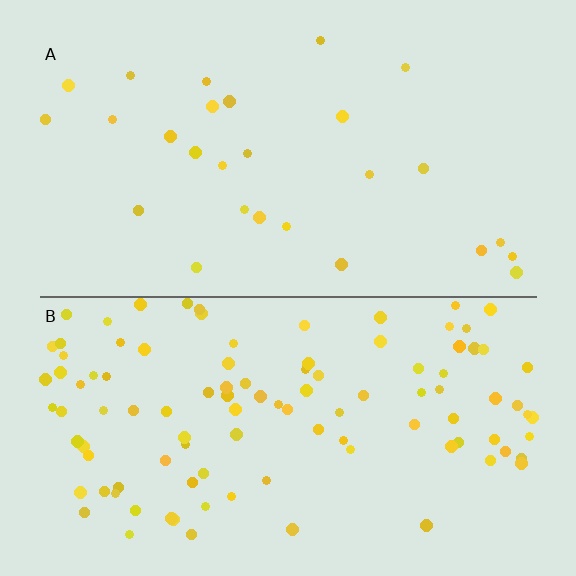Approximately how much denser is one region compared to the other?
Approximately 3.7× — region B over region A.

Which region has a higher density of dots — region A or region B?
B (the bottom).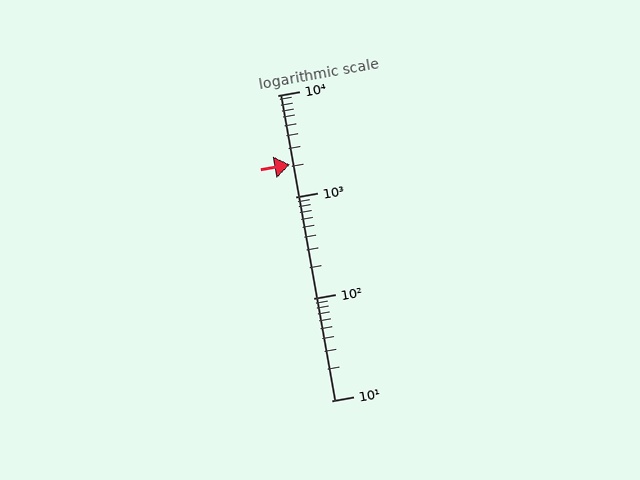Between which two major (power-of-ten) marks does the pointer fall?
The pointer is between 1000 and 10000.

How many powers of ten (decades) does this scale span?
The scale spans 3 decades, from 10 to 10000.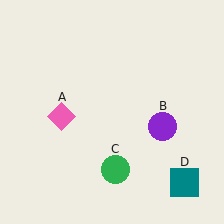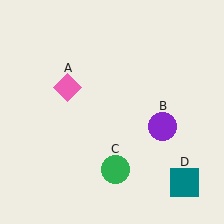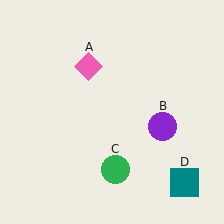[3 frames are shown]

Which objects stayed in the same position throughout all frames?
Purple circle (object B) and green circle (object C) and teal square (object D) remained stationary.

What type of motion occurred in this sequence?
The pink diamond (object A) rotated clockwise around the center of the scene.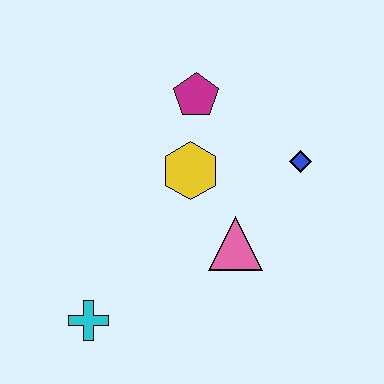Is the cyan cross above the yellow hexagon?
No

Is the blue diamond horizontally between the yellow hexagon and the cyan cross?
No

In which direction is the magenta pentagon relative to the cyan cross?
The magenta pentagon is above the cyan cross.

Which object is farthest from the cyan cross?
The blue diamond is farthest from the cyan cross.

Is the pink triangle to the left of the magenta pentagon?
No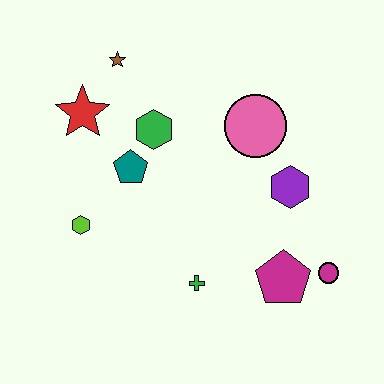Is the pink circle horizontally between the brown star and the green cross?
No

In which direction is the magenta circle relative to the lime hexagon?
The magenta circle is to the right of the lime hexagon.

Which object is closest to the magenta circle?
The magenta pentagon is closest to the magenta circle.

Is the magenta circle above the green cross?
Yes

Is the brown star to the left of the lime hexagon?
No